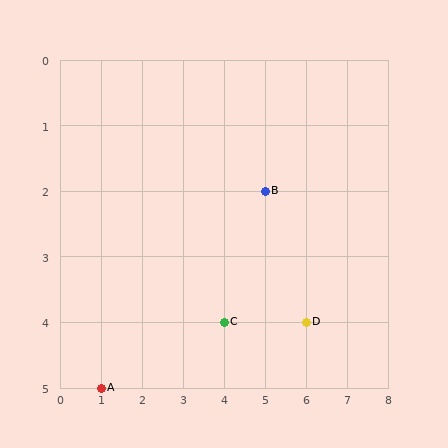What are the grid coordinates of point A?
Point A is at grid coordinates (1, 5).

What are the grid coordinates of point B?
Point B is at grid coordinates (5, 2).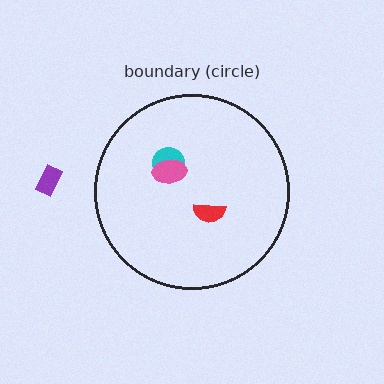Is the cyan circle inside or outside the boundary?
Inside.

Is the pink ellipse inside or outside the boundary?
Inside.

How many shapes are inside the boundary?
3 inside, 1 outside.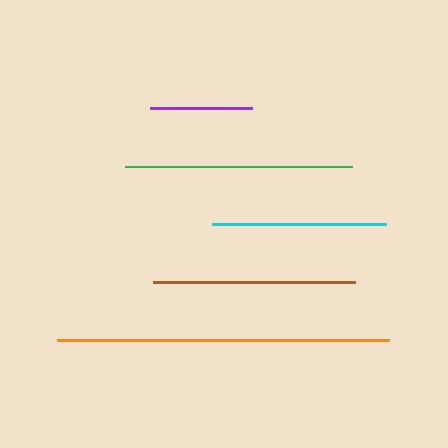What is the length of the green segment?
The green segment is approximately 228 pixels long.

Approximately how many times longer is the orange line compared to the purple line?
The orange line is approximately 3.2 times the length of the purple line.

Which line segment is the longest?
The orange line is the longest at approximately 333 pixels.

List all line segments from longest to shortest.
From longest to shortest: orange, green, brown, cyan, purple.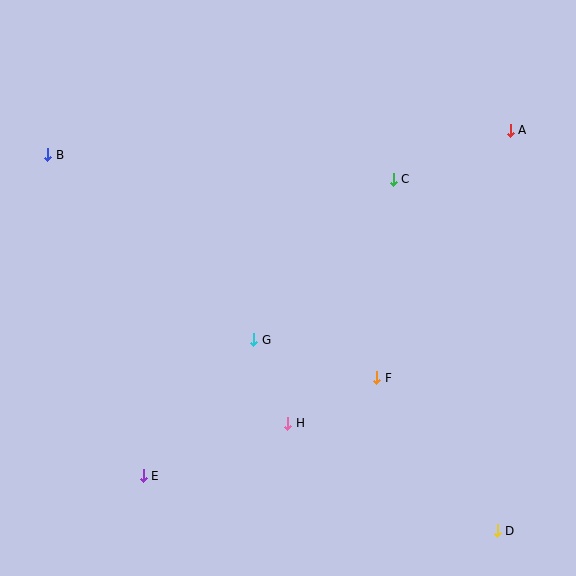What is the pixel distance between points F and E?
The distance between F and E is 253 pixels.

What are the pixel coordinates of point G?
Point G is at (254, 340).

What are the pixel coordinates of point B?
Point B is at (48, 155).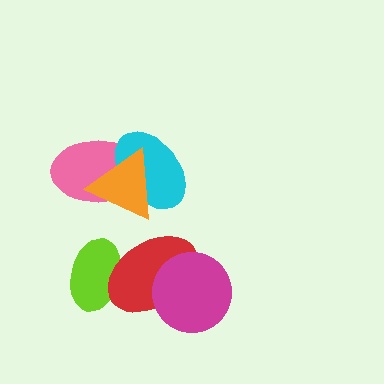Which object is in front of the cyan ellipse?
The orange triangle is in front of the cyan ellipse.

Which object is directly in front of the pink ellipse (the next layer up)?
The cyan ellipse is directly in front of the pink ellipse.